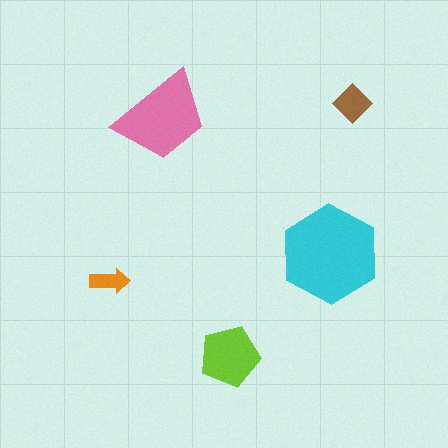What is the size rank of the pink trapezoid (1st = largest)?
2nd.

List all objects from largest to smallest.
The cyan hexagon, the pink trapezoid, the lime pentagon, the brown diamond, the orange arrow.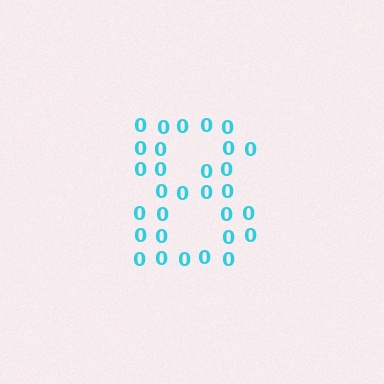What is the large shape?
The large shape is the digit 8.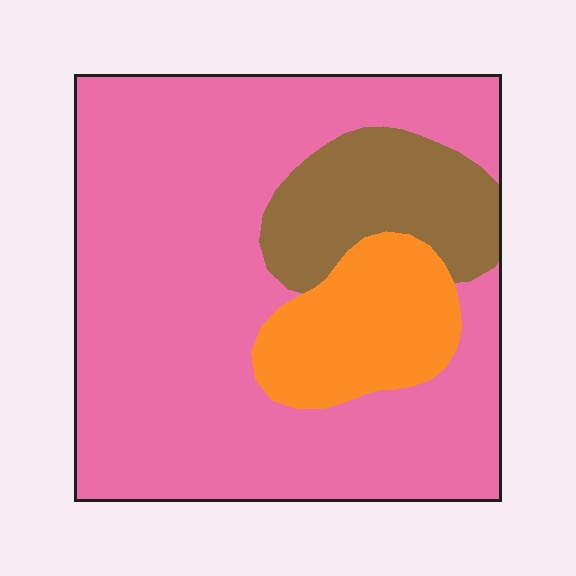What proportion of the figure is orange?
Orange takes up less than a quarter of the figure.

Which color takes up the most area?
Pink, at roughly 70%.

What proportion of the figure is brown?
Brown covers about 15% of the figure.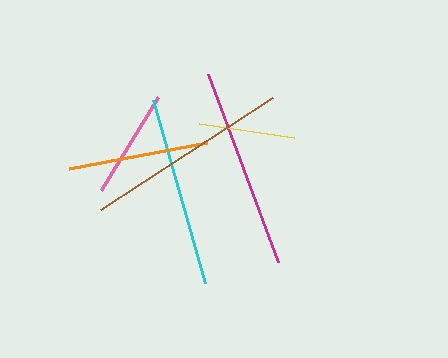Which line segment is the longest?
The brown line is the longest at approximately 205 pixels.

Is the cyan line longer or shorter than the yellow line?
The cyan line is longer than the yellow line.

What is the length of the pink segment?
The pink segment is approximately 109 pixels long.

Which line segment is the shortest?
The yellow line is the shortest at approximately 96 pixels.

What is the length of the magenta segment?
The magenta segment is approximately 201 pixels long.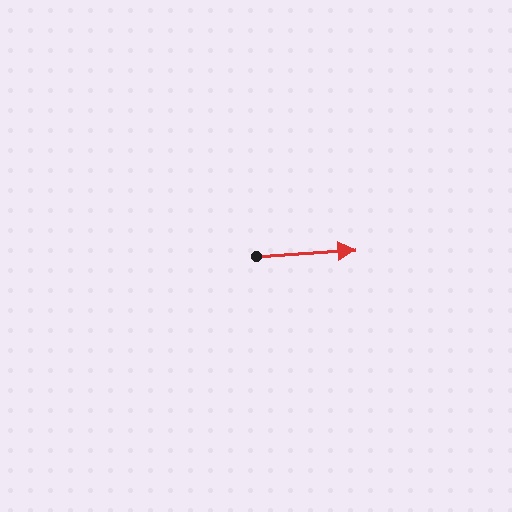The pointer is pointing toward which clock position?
Roughly 3 o'clock.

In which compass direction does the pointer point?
East.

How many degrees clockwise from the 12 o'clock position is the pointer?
Approximately 86 degrees.